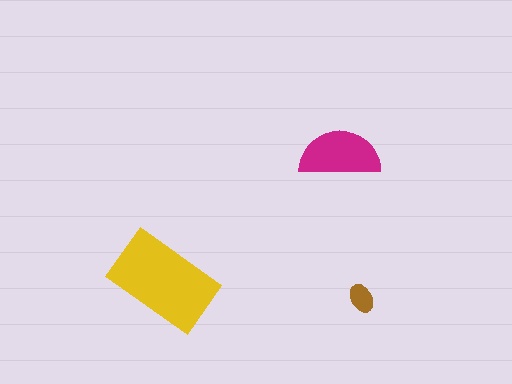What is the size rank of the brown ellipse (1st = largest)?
3rd.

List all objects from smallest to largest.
The brown ellipse, the magenta semicircle, the yellow rectangle.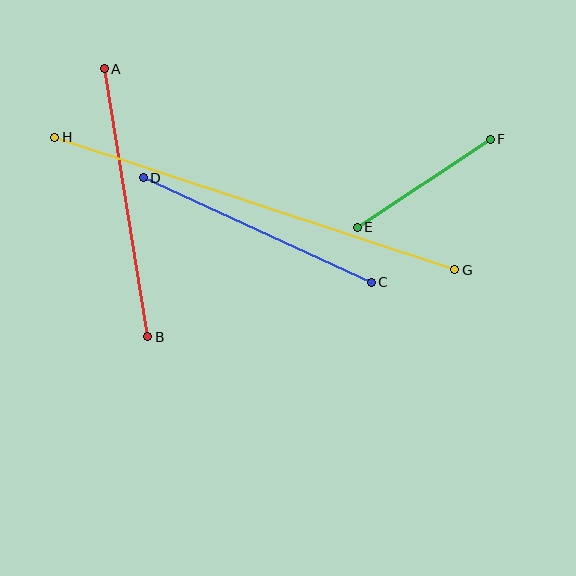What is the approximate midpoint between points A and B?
The midpoint is at approximately (126, 203) pixels.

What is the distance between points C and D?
The distance is approximately 251 pixels.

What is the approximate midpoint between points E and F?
The midpoint is at approximately (424, 183) pixels.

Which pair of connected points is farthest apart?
Points G and H are farthest apart.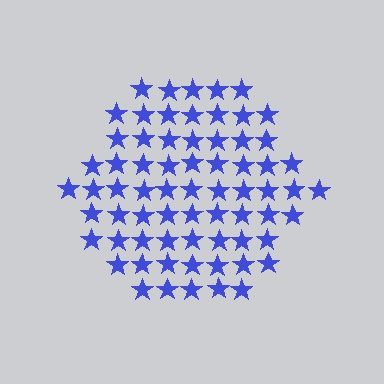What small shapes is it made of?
It is made of small stars.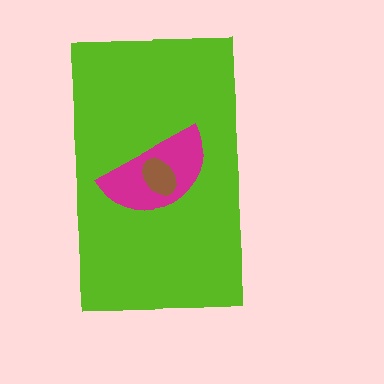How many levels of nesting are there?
3.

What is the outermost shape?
The lime rectangle.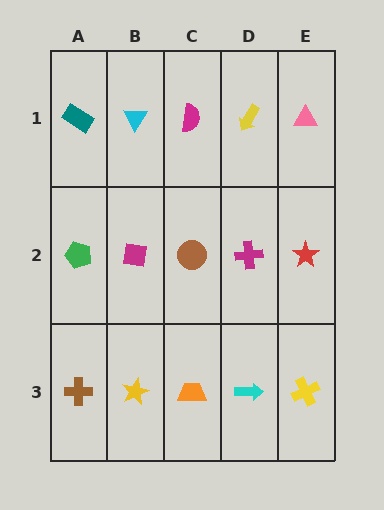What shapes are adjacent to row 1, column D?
A magenta cross (row 2, column D), a magenta semicircle (row 1, column C), a pink triangle (row 1, column E).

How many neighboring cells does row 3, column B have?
3.